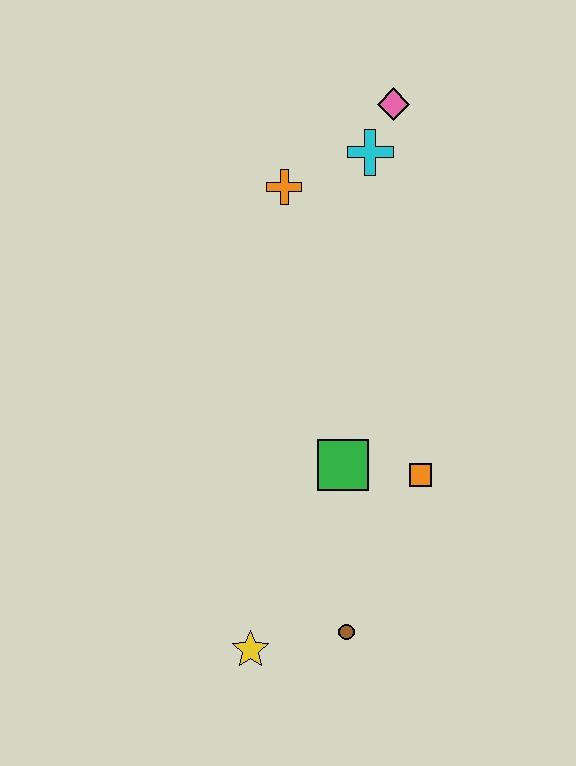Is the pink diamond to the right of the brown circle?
Yes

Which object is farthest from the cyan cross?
The yellow star is farthest from the cyan cross.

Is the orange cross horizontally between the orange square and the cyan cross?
No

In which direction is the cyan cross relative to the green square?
The cyan cross is above the green square.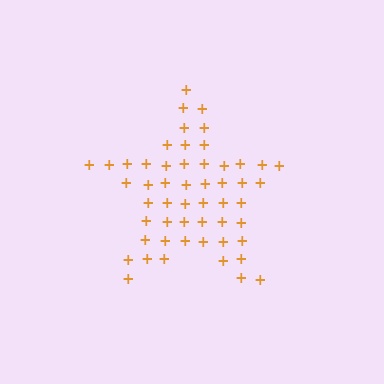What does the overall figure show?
The overall figure shows a star.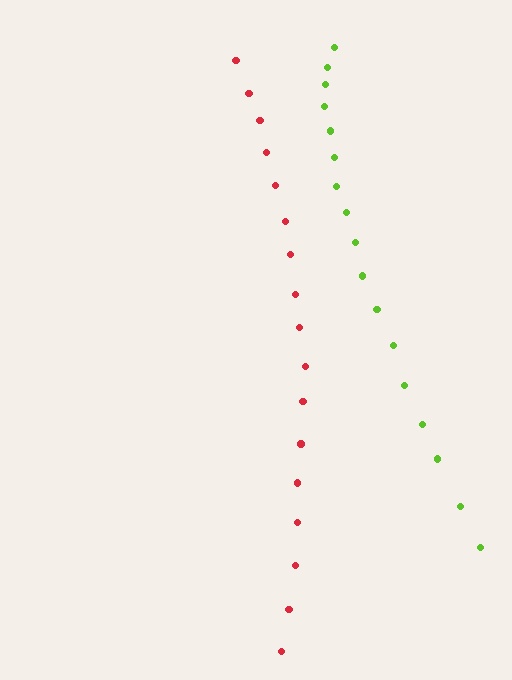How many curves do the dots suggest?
There are 2 distinct paths.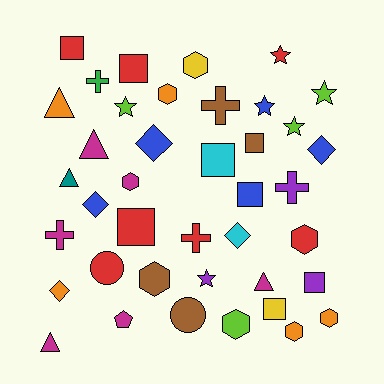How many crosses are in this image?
There are 5 crosses.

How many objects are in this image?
There are 40 objects.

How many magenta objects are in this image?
There are 6 magenta objects.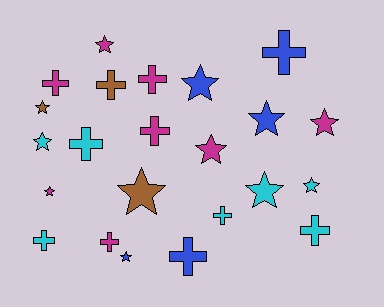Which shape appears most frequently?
Star, with 12 objects.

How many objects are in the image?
There are 23 objects.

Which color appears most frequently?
Magenta, with 8 objects.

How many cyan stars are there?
There are 3 cyan stars.